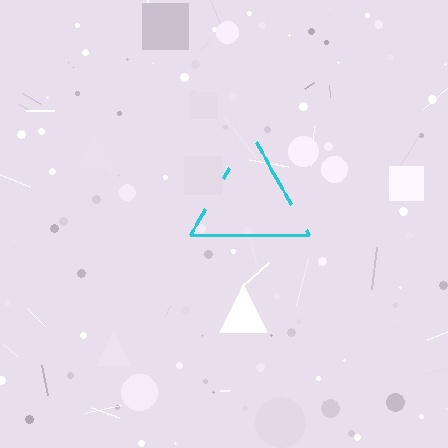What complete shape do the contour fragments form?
The contour fragments form a triangle.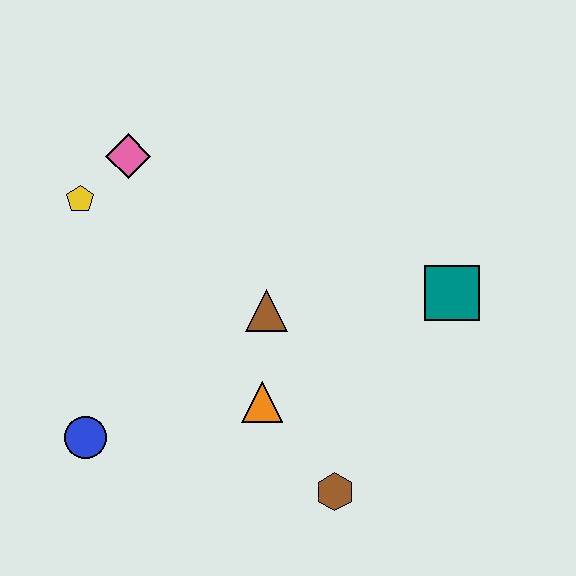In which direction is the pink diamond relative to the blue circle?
The pink diamond is above the blue circle.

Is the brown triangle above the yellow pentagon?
No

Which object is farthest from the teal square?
The blue circle is farthest from the teal square.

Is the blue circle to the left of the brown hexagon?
Yes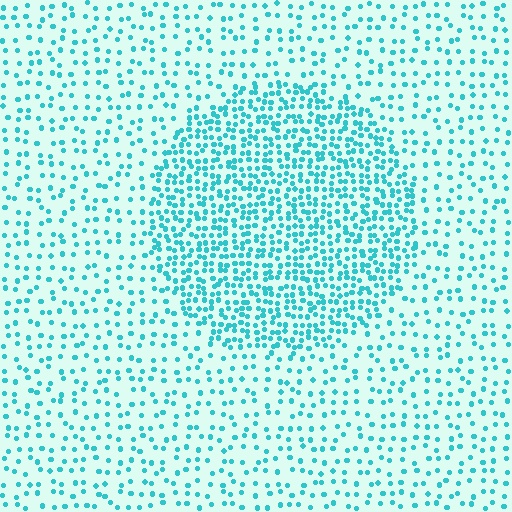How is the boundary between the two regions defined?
The boundary is defined by a change in element density (approximately 2.3x ratio). All elements are the same color, size, and shape.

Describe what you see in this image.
The image contains small cyan elements arranged at two different densities. A circle-shaped region is visible where the elements are more densely packed than the surrounding area.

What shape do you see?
I see a circle.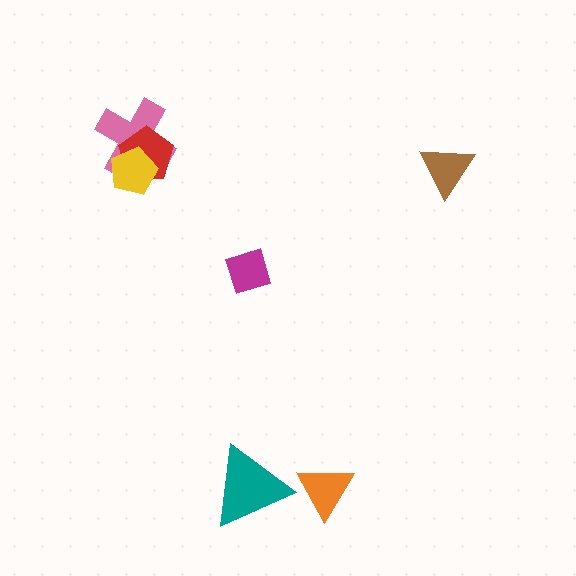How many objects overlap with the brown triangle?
0 objects overlap with the brown triangle.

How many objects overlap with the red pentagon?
2 objects overlap with the red pentagon.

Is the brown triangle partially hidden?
No, no other shape covers it.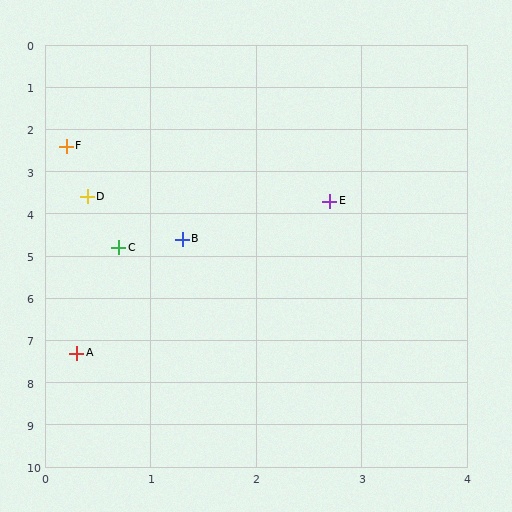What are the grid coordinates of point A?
Point A is at approximately (0.3, 7.3).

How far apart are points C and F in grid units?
Points C and F are about 2.5 grid units apart.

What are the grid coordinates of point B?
Point B is at approximately (1.3, 4.6).